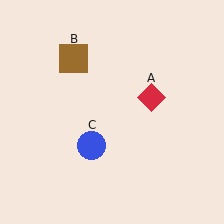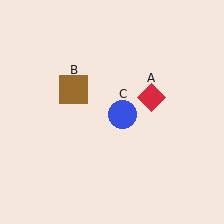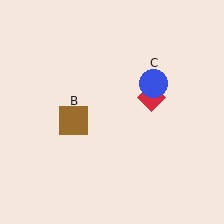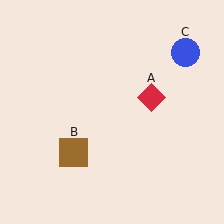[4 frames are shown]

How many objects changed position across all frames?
2 objects changed position: brown square (object B), blue circle (object C).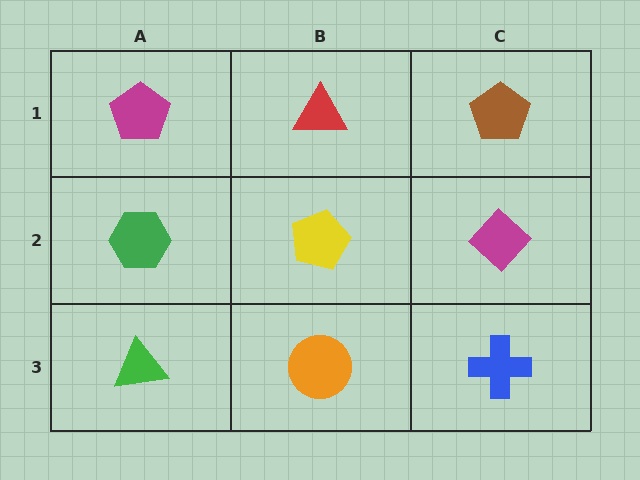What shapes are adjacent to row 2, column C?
A brown pentagon (row 1, column C), a blue cross (row 3, column C), a yellow pentagon (row 2, column B).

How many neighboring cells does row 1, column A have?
2.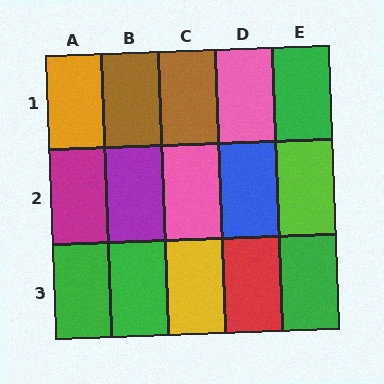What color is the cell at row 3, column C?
Yellow.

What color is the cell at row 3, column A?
Green.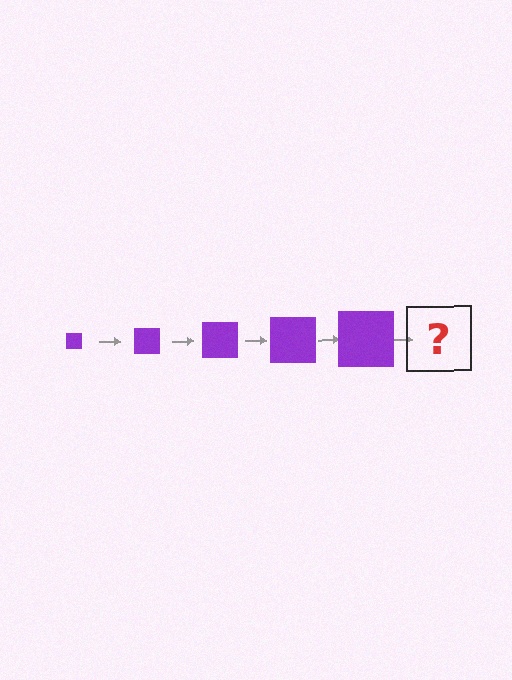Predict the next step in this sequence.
The next step is a purple square, larger than the previous one.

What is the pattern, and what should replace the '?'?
The pattern is that the square gets progressively larger each step. The '?' should be a purple square, larger than the previous one.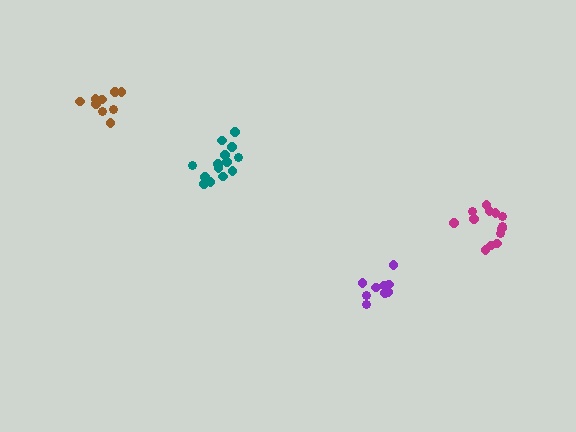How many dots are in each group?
Group 1: 14 dots, Group 2: 13 dots, Group 3: 10 dots, Group 4: 10 dots (47 total).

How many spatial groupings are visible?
There are 4 spatial groupings.